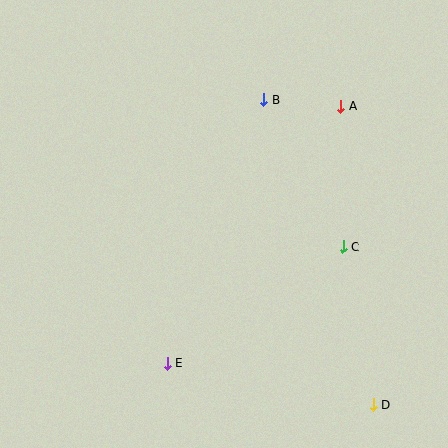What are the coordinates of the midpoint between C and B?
The midpoint between C and B is at (304, 173).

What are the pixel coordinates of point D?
Point D is at (373, 404).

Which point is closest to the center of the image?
Point C at (343, 247) is closest to the center.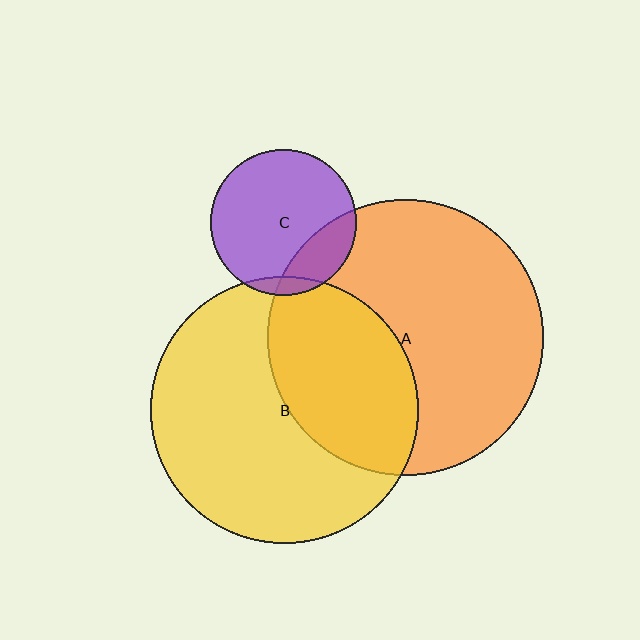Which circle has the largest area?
Circle A (orange).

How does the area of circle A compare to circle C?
Approximately 3.6 times.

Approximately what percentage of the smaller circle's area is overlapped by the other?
Approximately 20%.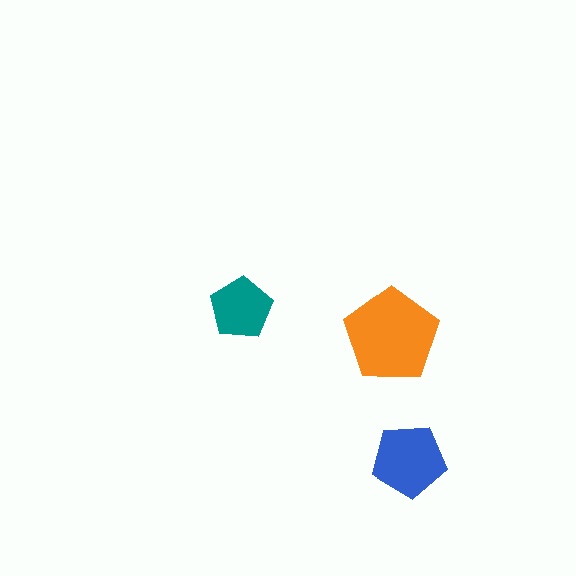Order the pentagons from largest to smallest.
the orange one, the blue one, the teal one.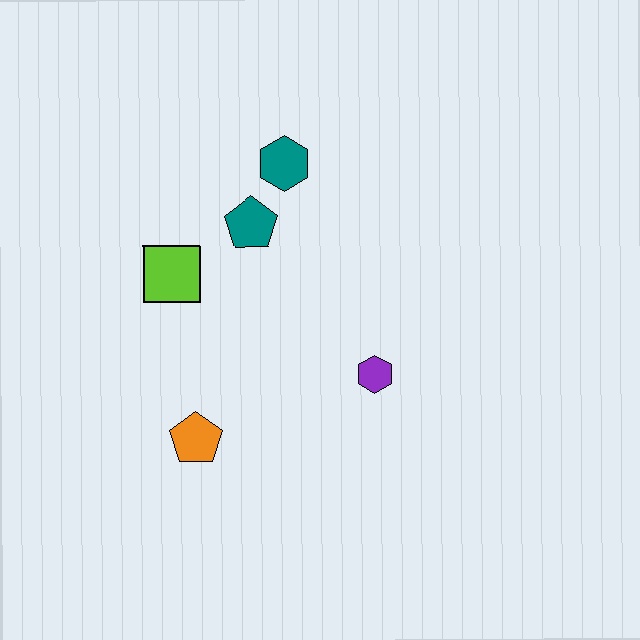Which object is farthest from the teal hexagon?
The orange pentagon is farthest from the teal hexagon.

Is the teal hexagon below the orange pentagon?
No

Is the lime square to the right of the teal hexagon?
No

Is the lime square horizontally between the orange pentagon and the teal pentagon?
No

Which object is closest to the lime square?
The teal pentagon is closest to the lime square.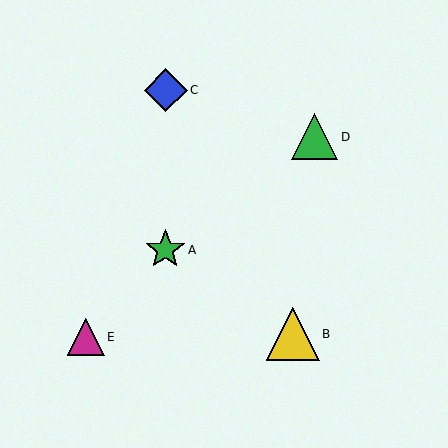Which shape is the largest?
The yellow triangle (labeled B) is the largest.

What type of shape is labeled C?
Shape C is a blue diamond.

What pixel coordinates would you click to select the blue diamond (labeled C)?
Click at (166, 90) to select the blue diamond C.